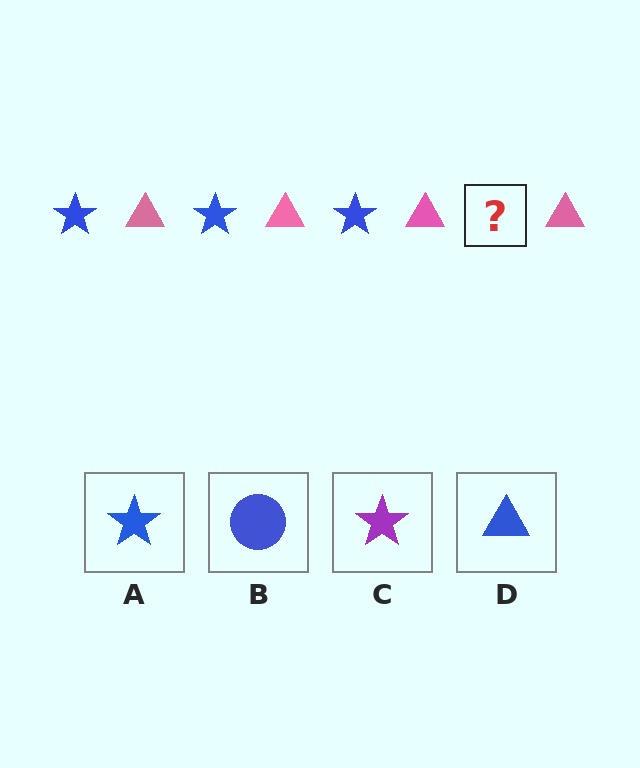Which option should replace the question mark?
Option A.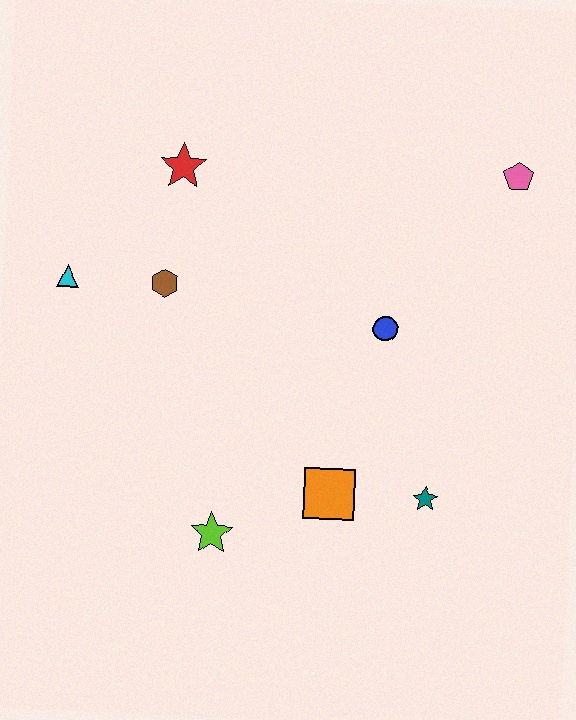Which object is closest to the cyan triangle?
The brown hexagon is closest to the cyan triangle.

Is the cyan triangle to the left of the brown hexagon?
Yes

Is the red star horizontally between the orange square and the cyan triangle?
Yes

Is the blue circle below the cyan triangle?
Yes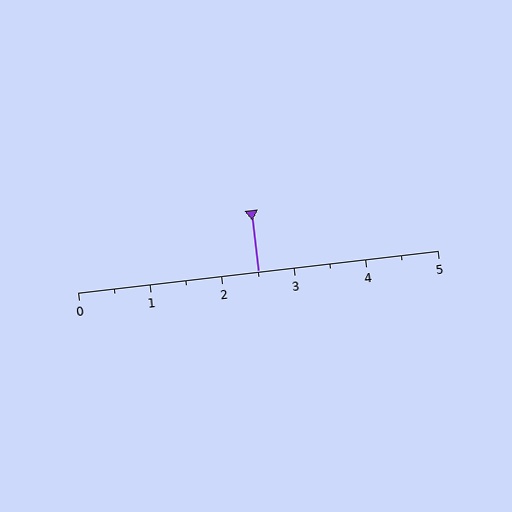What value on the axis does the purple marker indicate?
The marker indicates approximately 2.5.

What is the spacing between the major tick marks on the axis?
The major ticks are spaced 1 apart.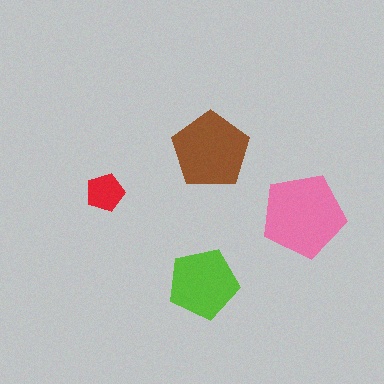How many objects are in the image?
There are 4 objects in the image.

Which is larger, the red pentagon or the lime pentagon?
The lime one.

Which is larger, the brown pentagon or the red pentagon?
The brown one.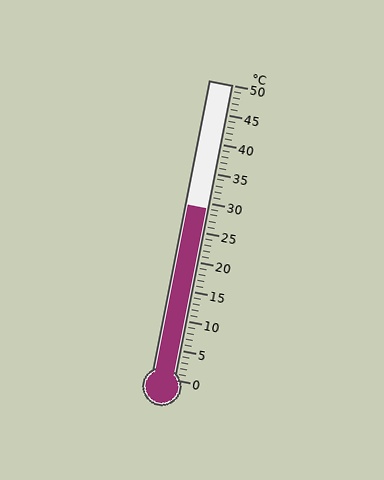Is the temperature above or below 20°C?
The temperature is above 20°C.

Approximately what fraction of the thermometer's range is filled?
The thermometer is filled to approximately 60% of its range.